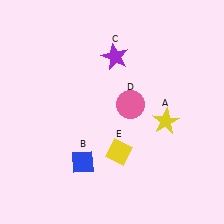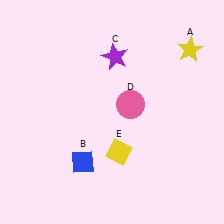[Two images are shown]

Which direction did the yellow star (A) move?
The yellow star (A) moved up.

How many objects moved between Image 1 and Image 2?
1 object moved between the two images.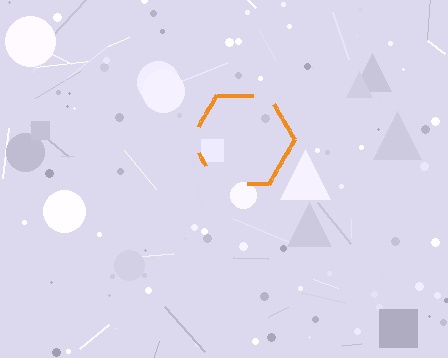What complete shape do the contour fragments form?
The contour fragments form a hexagon.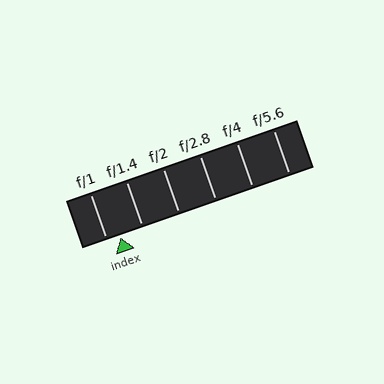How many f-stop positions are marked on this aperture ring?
There are 6 f-stop positions marked.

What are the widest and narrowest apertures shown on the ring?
The widest aperture shown is f/1 and the narrowest is f/5.6.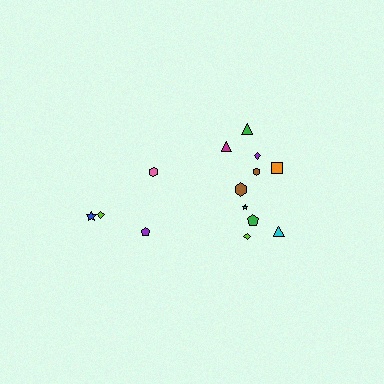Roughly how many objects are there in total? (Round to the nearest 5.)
Roughly 15 objects in total.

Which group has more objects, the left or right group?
The right group.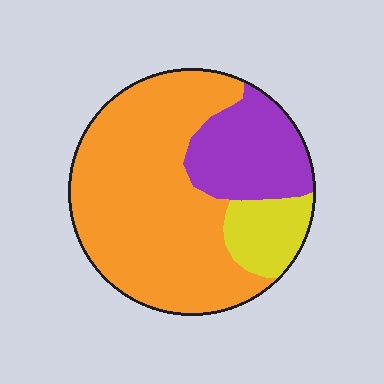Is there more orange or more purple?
Orange.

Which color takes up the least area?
Yellow, at roughly 10%.